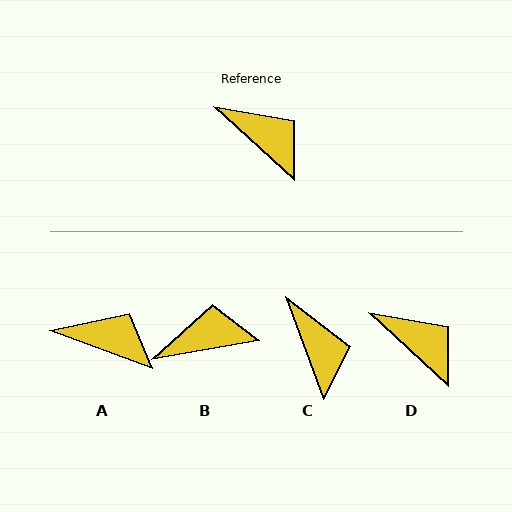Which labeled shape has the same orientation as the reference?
D.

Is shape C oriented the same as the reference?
No, it is off by about 27 degrees.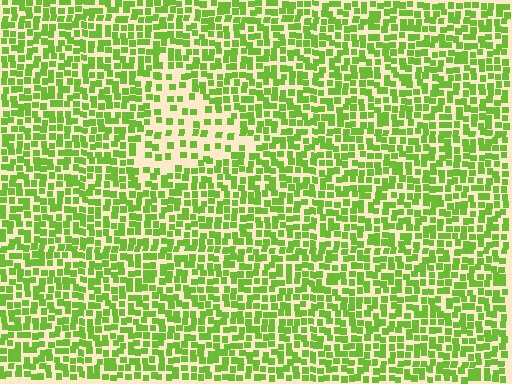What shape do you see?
I see a triangle.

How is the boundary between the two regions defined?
The boundary is defined by a change in element density (approximately 2.2x ratio). All elements are the same color, size, and shape.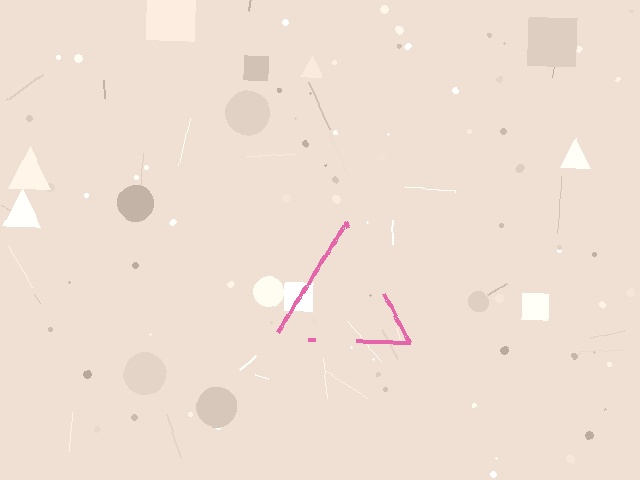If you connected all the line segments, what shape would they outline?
They would outline a triangle.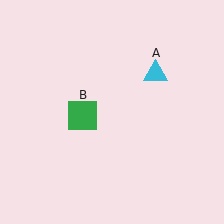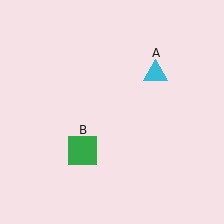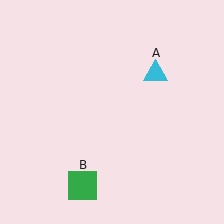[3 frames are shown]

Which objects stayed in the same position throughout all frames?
Cyan triangle (object A) remained stationary.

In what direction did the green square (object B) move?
The green square (object B) moved down.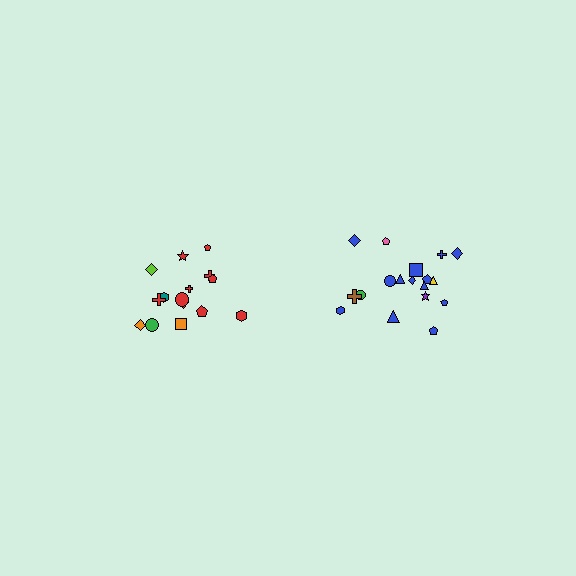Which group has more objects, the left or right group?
The right group.